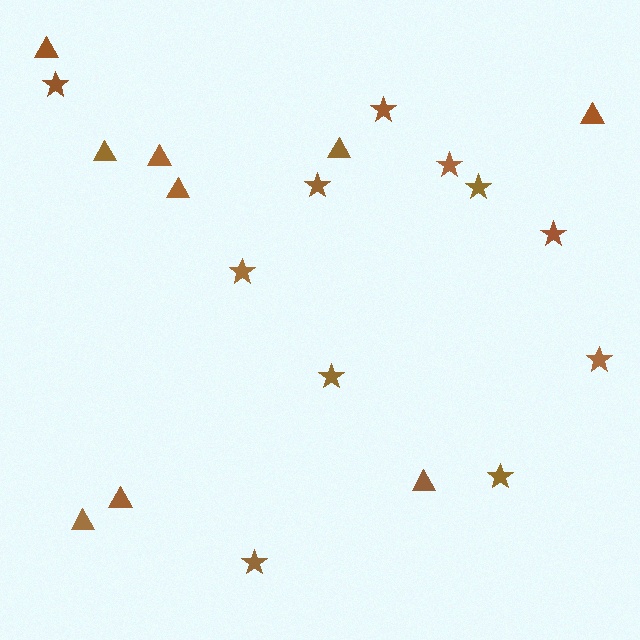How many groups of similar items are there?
There are 2 groups: one group of stars (11) and one group of triangles (9).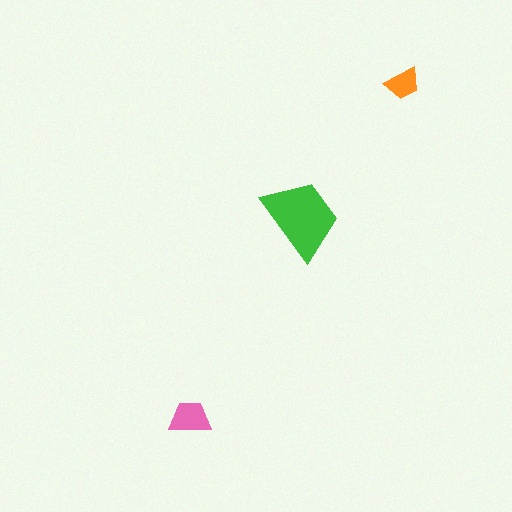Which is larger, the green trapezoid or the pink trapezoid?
The green one.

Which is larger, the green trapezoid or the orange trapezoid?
The green one.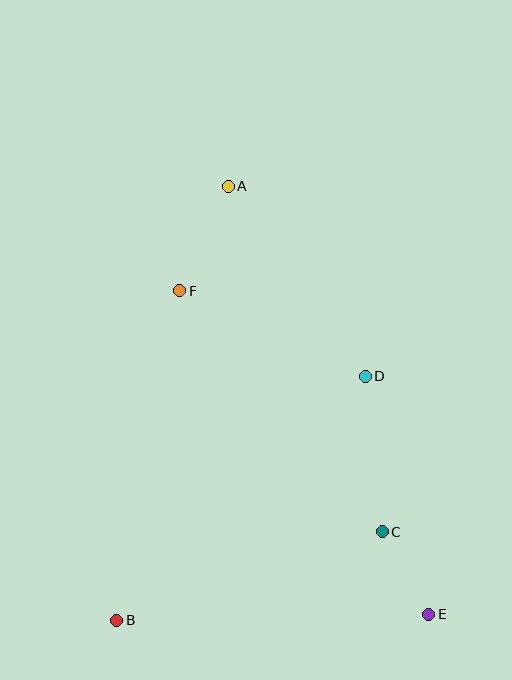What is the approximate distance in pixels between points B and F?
The distance between B and F is approximately 335 pixels.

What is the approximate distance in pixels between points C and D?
The distance between C and D is approximately 156 pixels.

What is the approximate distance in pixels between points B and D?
The distance between B and D is approximately 348 pixels.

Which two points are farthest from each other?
Points A and E are farthest from each other.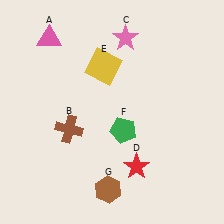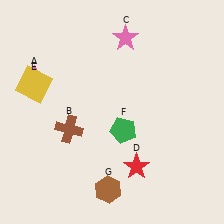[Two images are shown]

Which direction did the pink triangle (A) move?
The pink triangle (A) moved down.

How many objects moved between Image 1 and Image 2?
2 objects moved between the two images.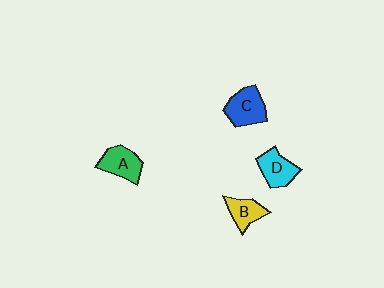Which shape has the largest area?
Shape C (blue).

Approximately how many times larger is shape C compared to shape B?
Approximately 1.4 times.